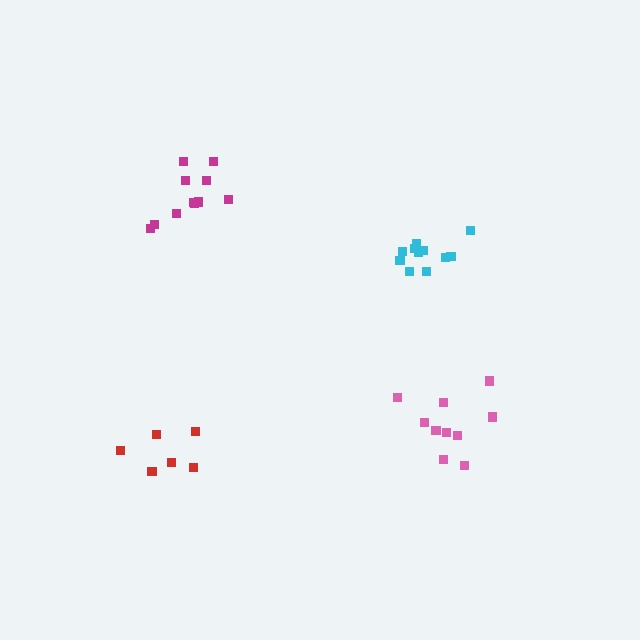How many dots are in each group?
Group 1: 11 dots, Group 2: 11 dots, Group 3: 6 dots, Group 4: 10 dots (38 total).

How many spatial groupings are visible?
There are 4 spatial groupings.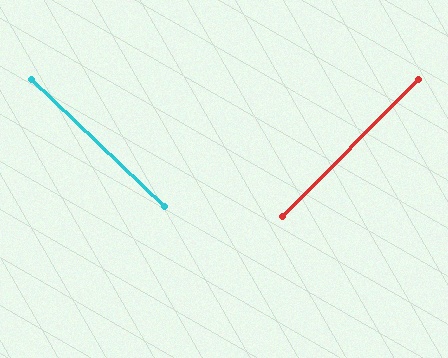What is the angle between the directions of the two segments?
Approximately 89 degrees.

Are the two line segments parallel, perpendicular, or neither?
Perpendicular — they meet at approximately 89°.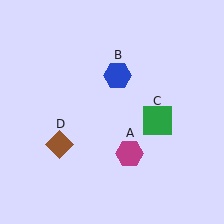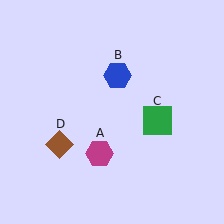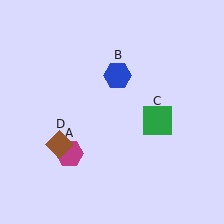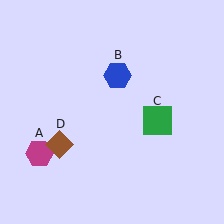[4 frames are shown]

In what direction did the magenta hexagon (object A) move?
The magenta hexagon (object A) moved left.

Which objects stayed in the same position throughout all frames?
Blue hexagon (object B) and green square (object C) and brown diamond (object D) remained stationary.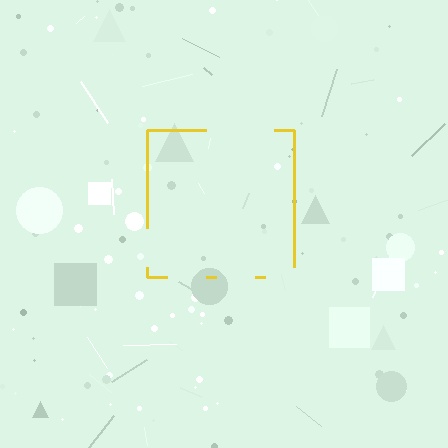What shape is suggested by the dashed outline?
The dashed outline suggests a square.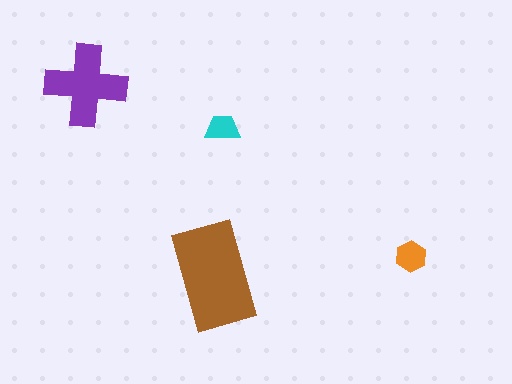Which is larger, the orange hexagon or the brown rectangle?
The brown rectangle.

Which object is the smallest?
The cyan trapezoid.